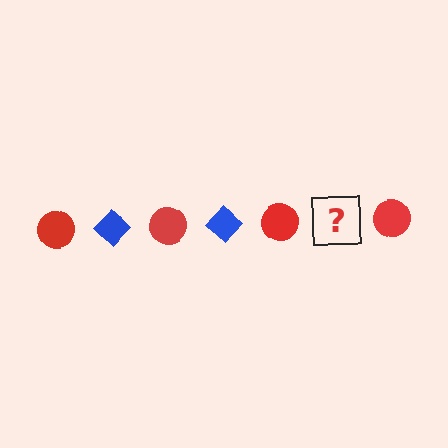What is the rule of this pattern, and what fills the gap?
The rule is that the pattern alternates between red circle and blue diamond. The gap should be filled with a blue diamond.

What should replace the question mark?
The question mark should be replaced with a blue diamond.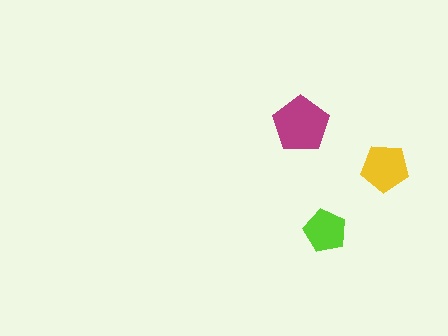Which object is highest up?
The magenta pentagon is topmost.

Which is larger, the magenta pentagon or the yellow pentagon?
The magenta one.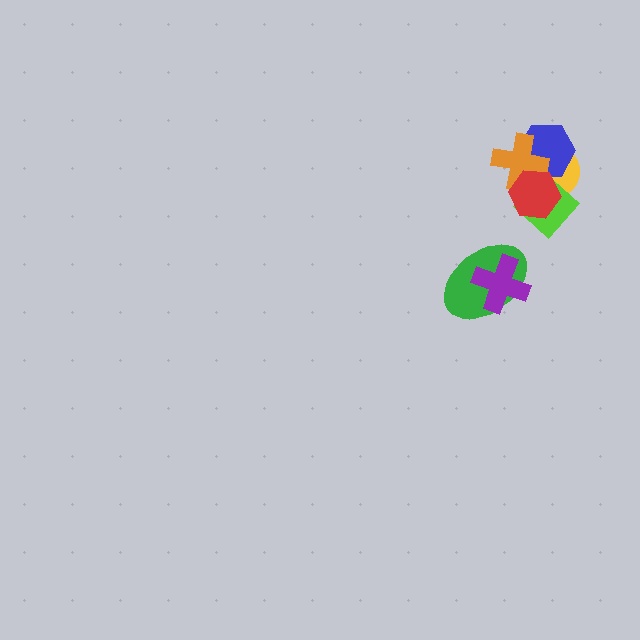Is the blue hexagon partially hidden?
Yes, it is partially covered by another shape.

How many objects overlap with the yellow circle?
4 objects overlap with the yellow circle.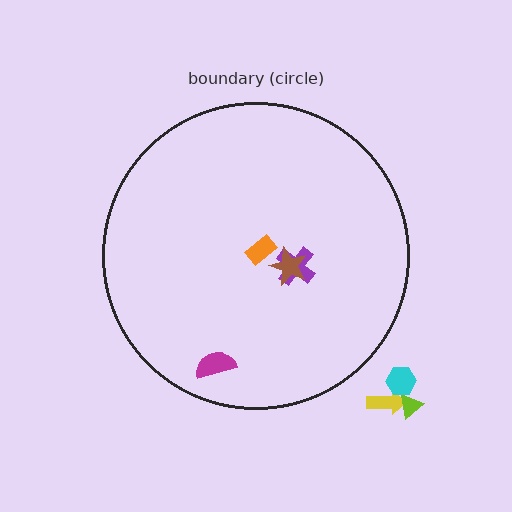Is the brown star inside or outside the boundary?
Inside.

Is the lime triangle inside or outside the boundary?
Outside.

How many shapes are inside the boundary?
4 inside, 3 outside.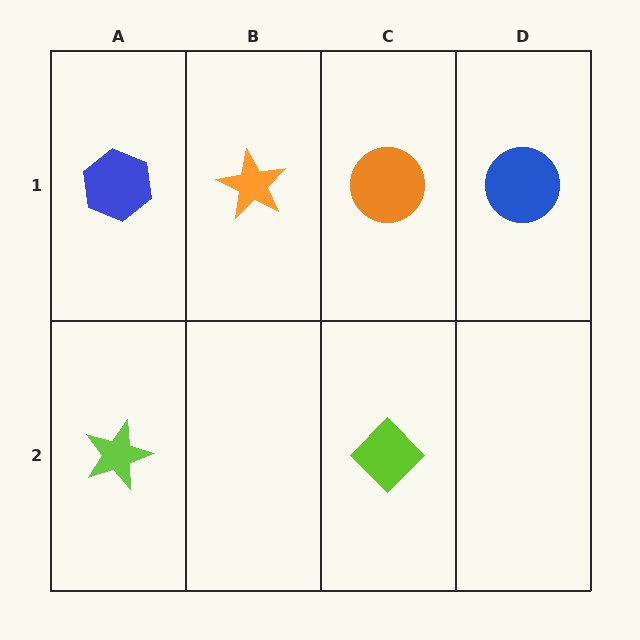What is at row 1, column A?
A blue hexagon.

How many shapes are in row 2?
2 shapes.